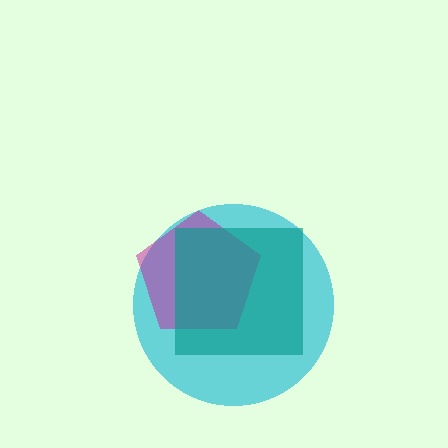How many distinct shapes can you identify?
There are 3 distinct shapes: a cyan circle, a magenta pentagon, a teal square.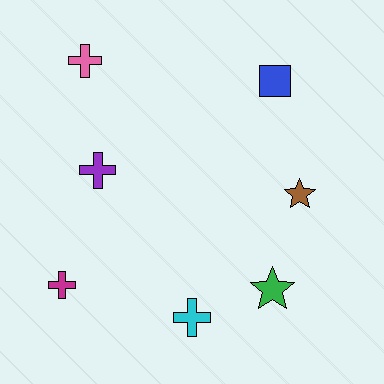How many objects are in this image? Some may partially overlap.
There are 7 objects.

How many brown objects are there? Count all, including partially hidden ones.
There is 1 brown object.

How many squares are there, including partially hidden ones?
There is 1 square.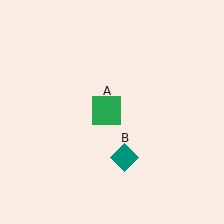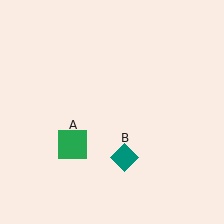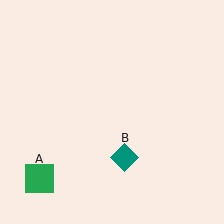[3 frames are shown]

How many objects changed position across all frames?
1 object changed position: green square (object A).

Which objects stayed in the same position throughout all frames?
Teal diamond (object B) remained stationary.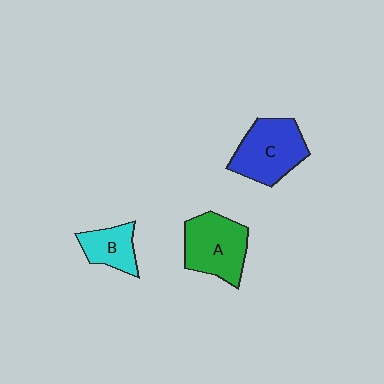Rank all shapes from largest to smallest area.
From largest to smallest: C (blue), A (green), B (cyan).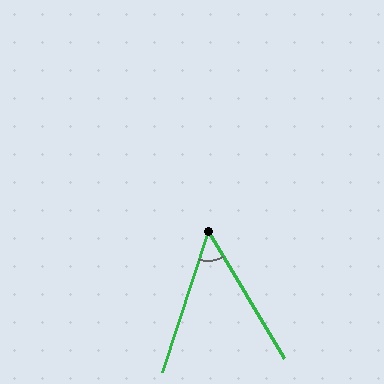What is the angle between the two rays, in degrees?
Approximately 49 degrees.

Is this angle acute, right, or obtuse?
It is acute.